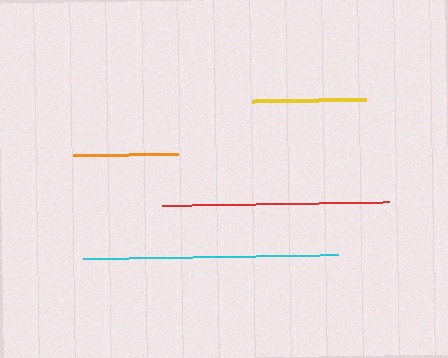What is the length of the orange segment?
The orange segment is approximately 105 pixels long.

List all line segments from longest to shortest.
From longest to shortest: cyan, red, yellow, orange.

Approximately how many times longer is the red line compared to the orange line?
The red line is approximately 2.2 times the length of the orange line.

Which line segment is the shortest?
The orange line is the shortest at approximately 105 pixels.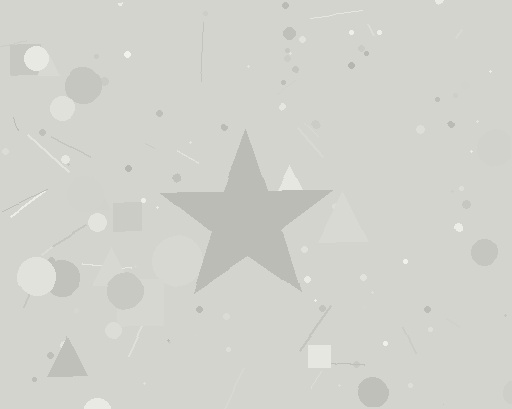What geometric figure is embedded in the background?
A star is embedded in the background.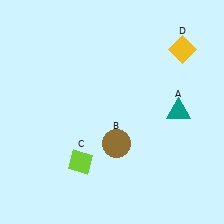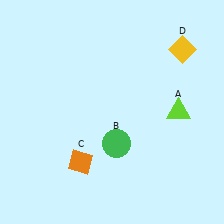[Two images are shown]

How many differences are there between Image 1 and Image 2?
There are 3 differences between the two images.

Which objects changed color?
A changed from teal to lime. B changed from brown to green. C changed from lime to orange.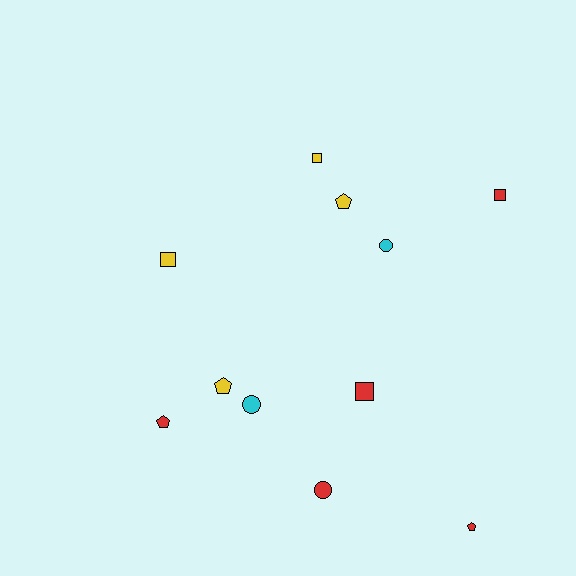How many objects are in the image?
There are 11 objects.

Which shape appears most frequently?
Square, with 4 objects.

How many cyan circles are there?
There are 2 cyan circles.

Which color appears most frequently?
Red, with 5 objects.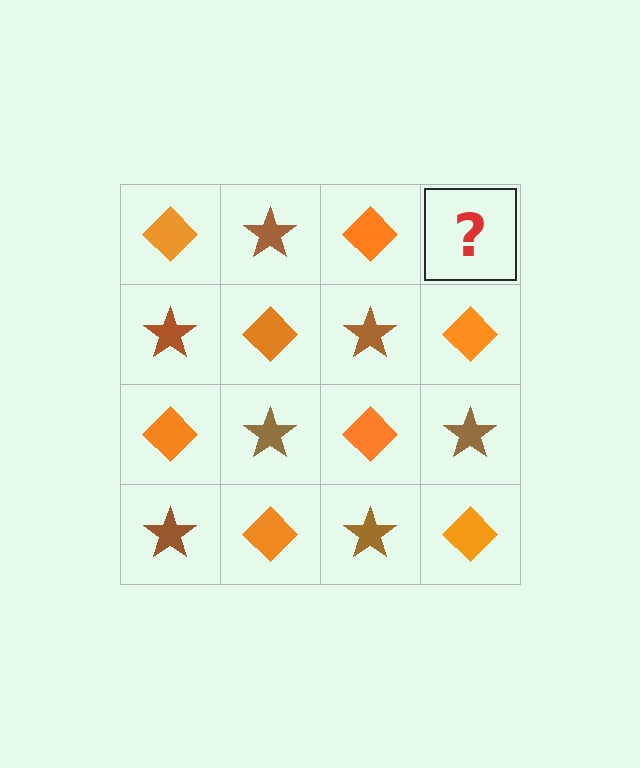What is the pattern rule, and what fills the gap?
The rule is that it alternates orange diamond and brown star in a checkerboard pattern. The gap should be filled with a brown star.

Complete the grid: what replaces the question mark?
The question mark should be replaced with a brown star.